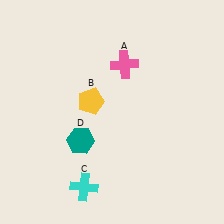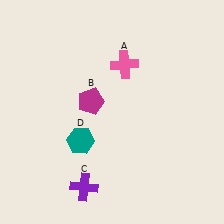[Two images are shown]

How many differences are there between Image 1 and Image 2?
There are 2 differences between the two images.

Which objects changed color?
B changed from yellow to magenta. C changed from cyan to purple.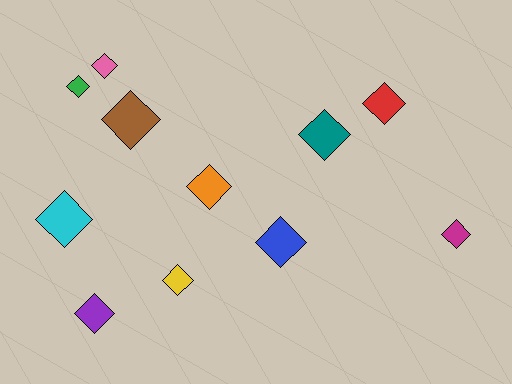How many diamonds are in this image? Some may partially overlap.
There are 11 diamonds.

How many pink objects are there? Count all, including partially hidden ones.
There is 1 pink object.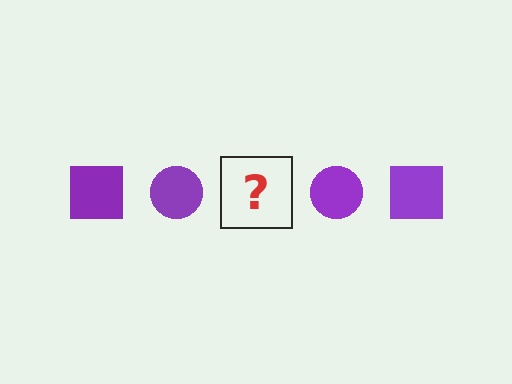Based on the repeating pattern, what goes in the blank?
The blank should be a purple square.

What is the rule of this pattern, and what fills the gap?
The rule is that the pattern cycles through square, circle shapes in purple. The gap should be filled with a purple square.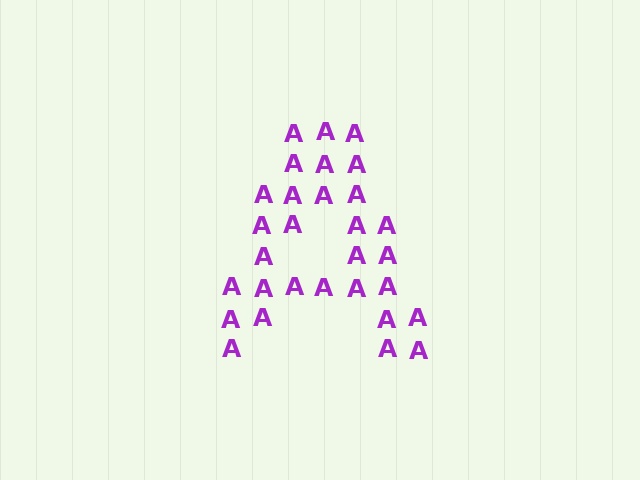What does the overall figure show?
The overall figure shows the letter A.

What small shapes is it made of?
It is made of small letter A's.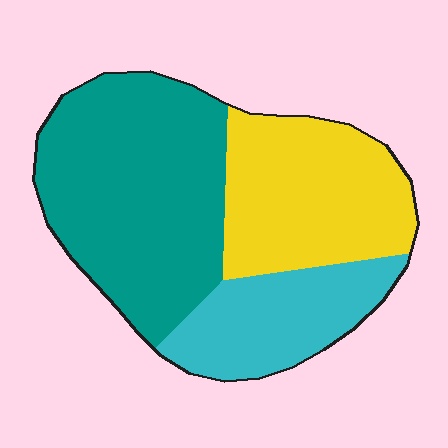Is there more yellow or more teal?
Teal.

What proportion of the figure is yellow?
Yellow covers around 30% of the figure.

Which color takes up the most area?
Teal, at roughly 45%.